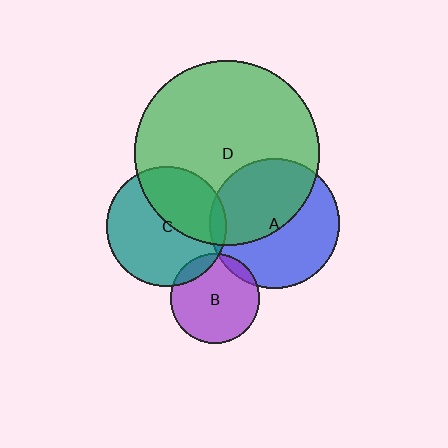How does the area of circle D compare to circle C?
Approximately 2.4 times.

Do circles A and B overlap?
Yes.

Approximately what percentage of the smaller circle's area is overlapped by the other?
Approximately 10%.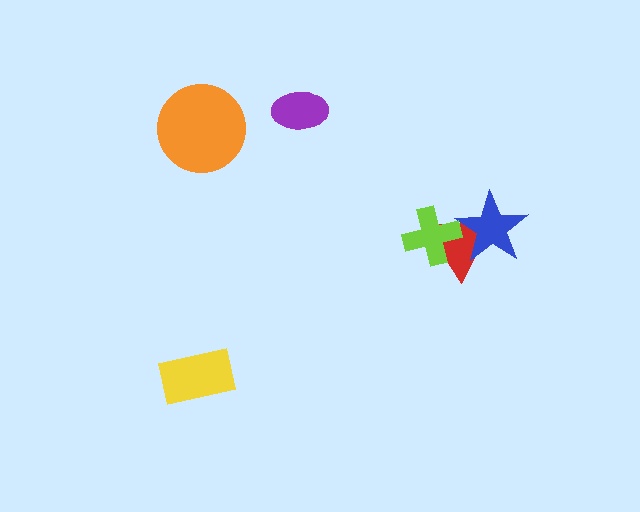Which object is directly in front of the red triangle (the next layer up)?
The blue star is directly in front of the red triangle.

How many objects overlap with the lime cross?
2 objects overlap with the lime cross.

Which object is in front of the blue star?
The lime cross is in front of the blue star.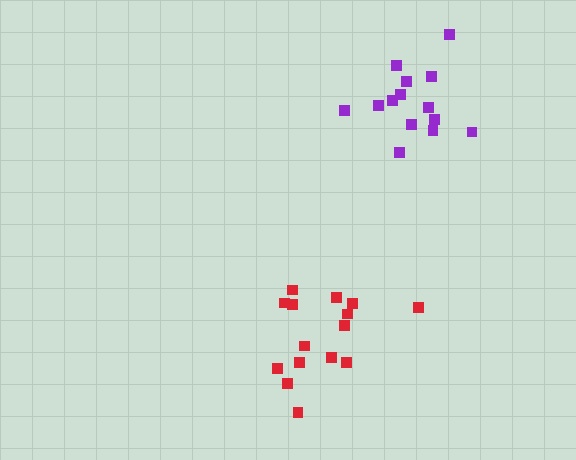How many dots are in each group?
Group 1: 15 dots, Group 2: 14 dots (29 total).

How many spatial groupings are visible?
There are 2 spatial groupings.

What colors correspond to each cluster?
The clusters are colored: red, purple.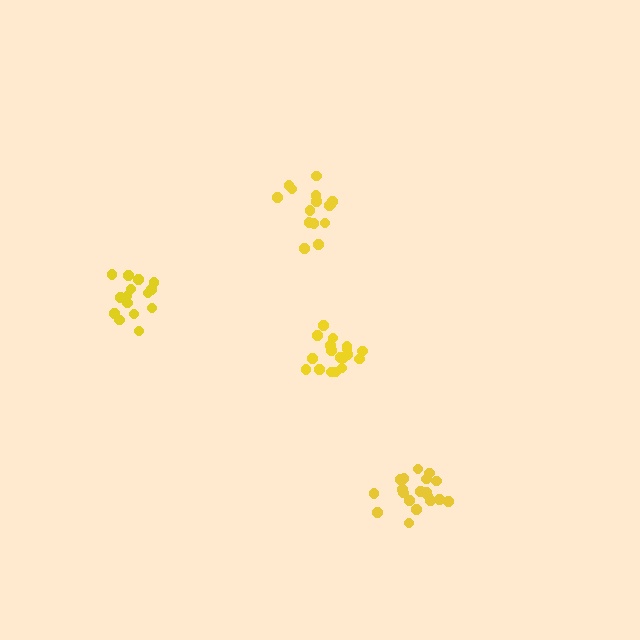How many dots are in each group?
Group 1: 18 dots, Group 2: 19 dots, Group 3: 16 dots, Group 4: 15 dots (68 total).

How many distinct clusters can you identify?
There are 4 distinct clusters.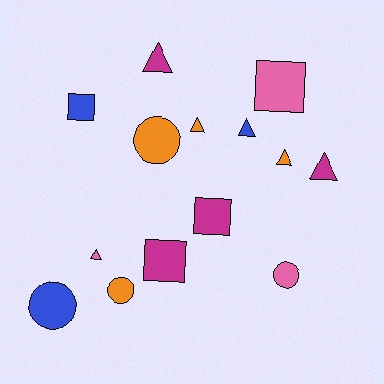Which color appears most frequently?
Orange, with 4 objects.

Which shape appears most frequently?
Triangle, with 6 objects.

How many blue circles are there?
There is 1 blue circle.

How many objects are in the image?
There are 14 objects.